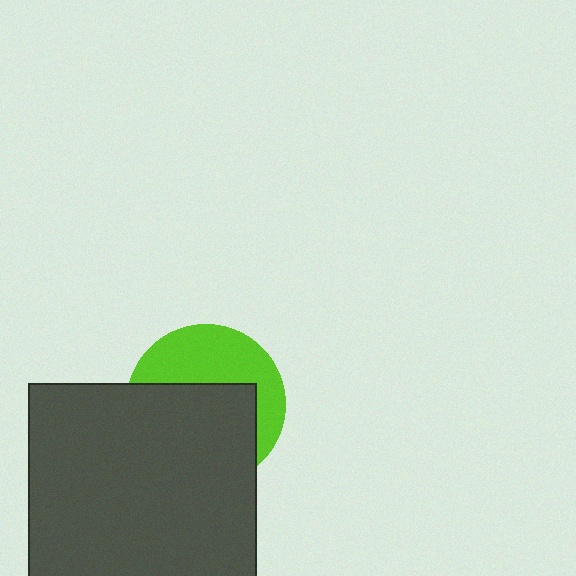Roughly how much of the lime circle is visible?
A small part of it is visible (roughly 42%).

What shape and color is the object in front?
The object in front is a dark gray square.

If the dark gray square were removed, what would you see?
You would see the complete lime circle.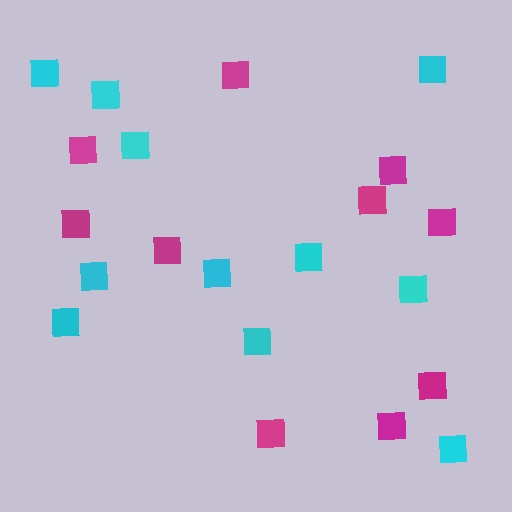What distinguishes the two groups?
There are 2 groups: one group of cyan squares (11) and one group of magenta squares (10).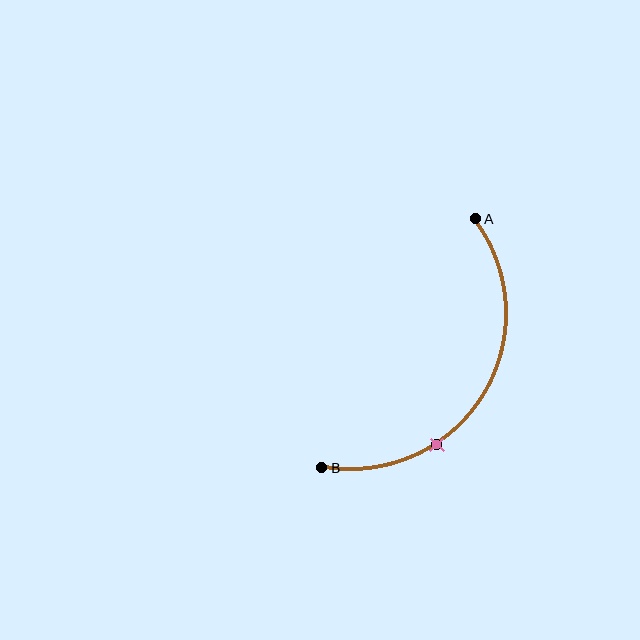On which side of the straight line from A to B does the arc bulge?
The arc bulges to the right of the straight line connecting A and B.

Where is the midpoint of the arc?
The arc midpoint is the point on the curve farthest from the straight line joining A and B. It sits to the right of that line.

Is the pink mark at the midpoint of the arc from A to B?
No. The pink mark lies on the arc but is closer to endpoint B. The arc midpoint would be at the point on the curve equidistant along the arc from both A and B.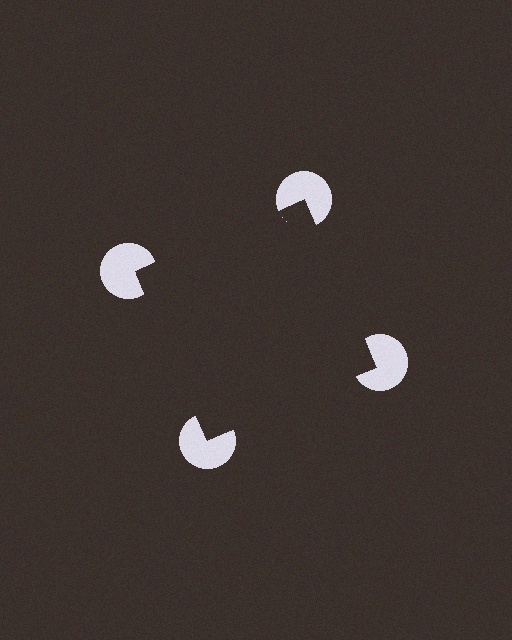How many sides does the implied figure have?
4 sides.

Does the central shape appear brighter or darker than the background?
It typically appears slightly darker than the background, even though no actual brightness change is drawn.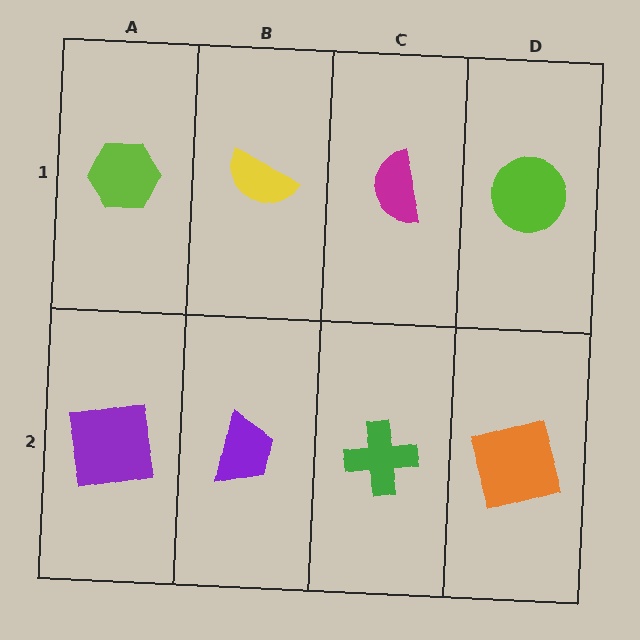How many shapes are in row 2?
4 shapes.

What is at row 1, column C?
A magenta semicircle.